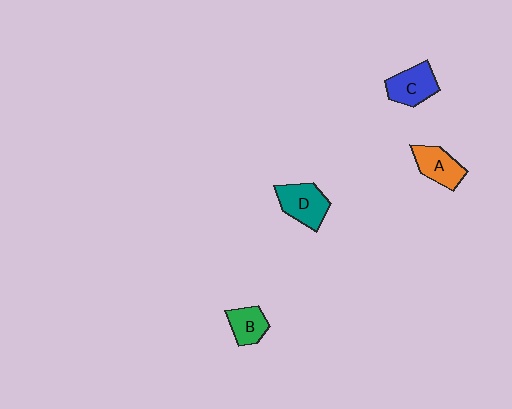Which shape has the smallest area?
Shape B (green).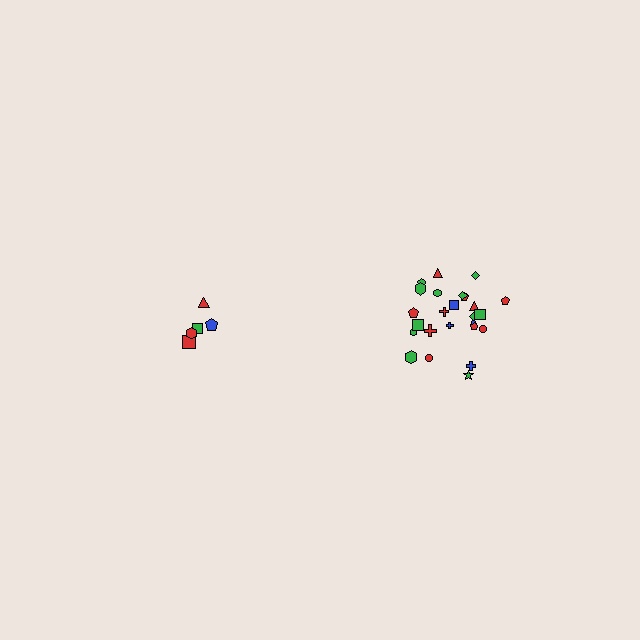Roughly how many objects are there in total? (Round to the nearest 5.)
Roughly 30 objects in total.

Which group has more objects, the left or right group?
The right group.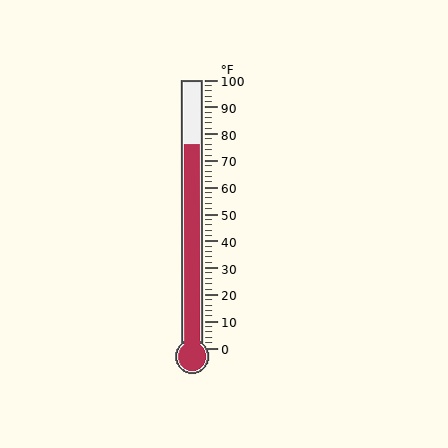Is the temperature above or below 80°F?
The temperature is below 80°F.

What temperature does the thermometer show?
The thermometer shows approximately 76°F.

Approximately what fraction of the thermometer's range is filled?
The thermometer is filled to approximately 75% of its range.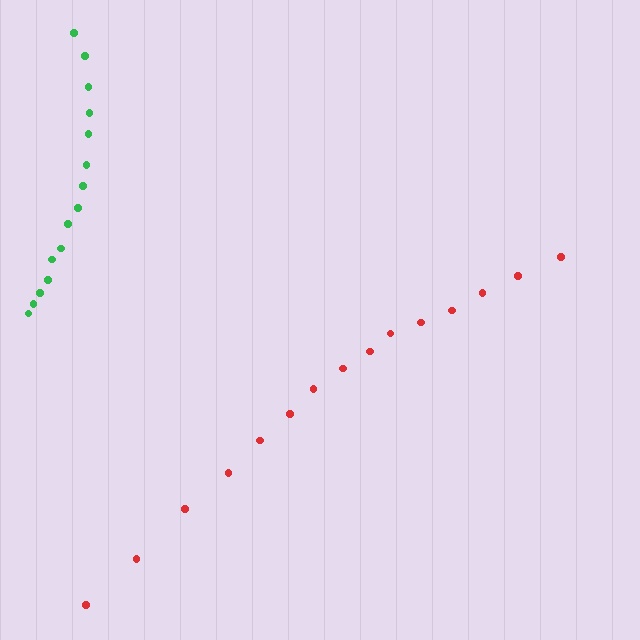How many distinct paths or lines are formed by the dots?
There are 2 distinct paths.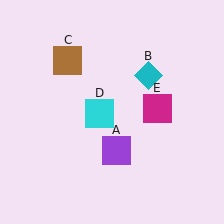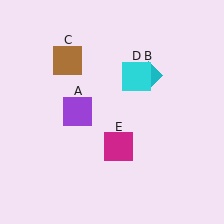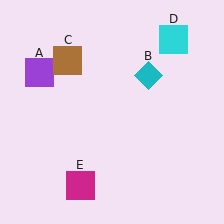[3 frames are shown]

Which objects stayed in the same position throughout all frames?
Cyan diamond (object B) and brown square (object C) remained stationary.